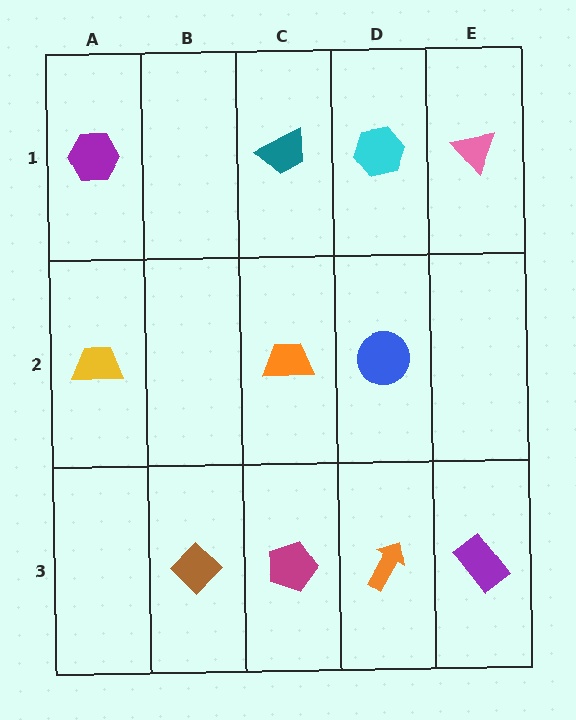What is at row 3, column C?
A magenta pentagon.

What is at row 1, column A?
A purple hexagon.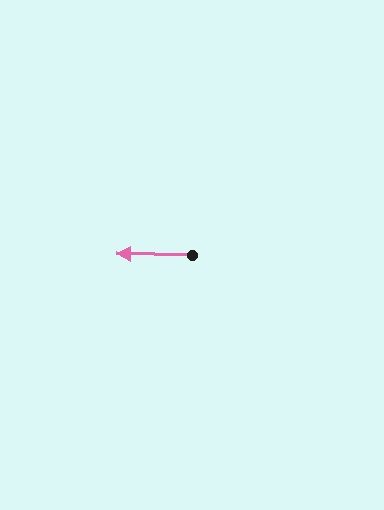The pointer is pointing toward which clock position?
Roughly 9 o'clock.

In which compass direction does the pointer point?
West.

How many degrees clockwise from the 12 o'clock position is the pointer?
Approximately 271 degrees.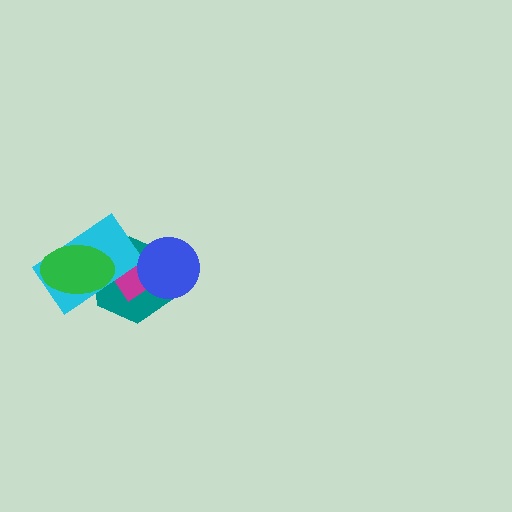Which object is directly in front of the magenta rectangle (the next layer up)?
The cyan rectangle is directly in front of the magenta rectangle.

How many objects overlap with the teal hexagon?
4 objects overlap with the teal hexagon.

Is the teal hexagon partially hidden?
Yes, it is partially covered by another shape.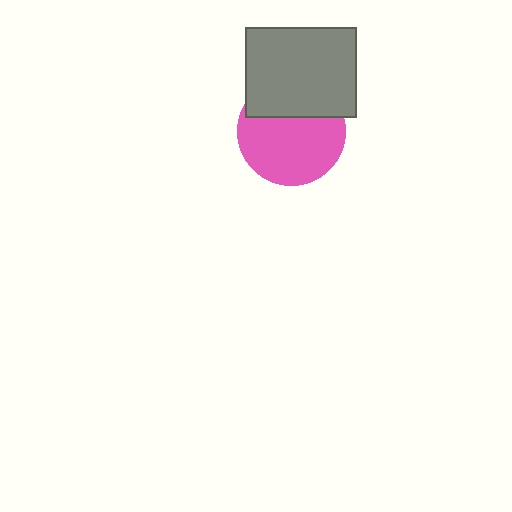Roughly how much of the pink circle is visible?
Most of it is visible (roughly 67%).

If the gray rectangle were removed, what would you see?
You would see the complete pink circle.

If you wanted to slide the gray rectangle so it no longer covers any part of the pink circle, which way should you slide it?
Slide it up — that is the most direct way to separate the two shapes.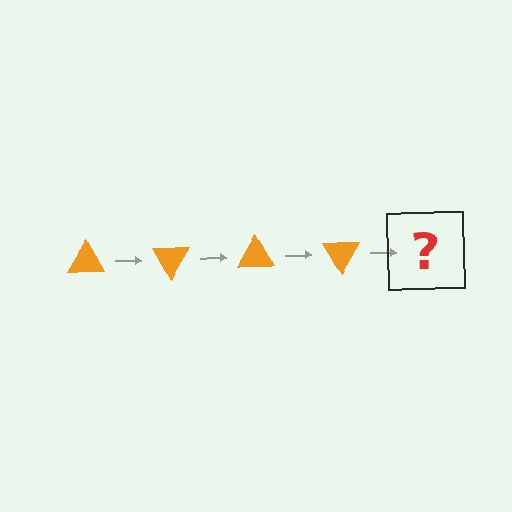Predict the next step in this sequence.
The next step is an orange triangle rotated 240 degrees.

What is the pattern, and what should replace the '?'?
The pattern is that the triangle rotates 60 degrees each step. The '?' should be an orange triangle rotated 240 degrees.